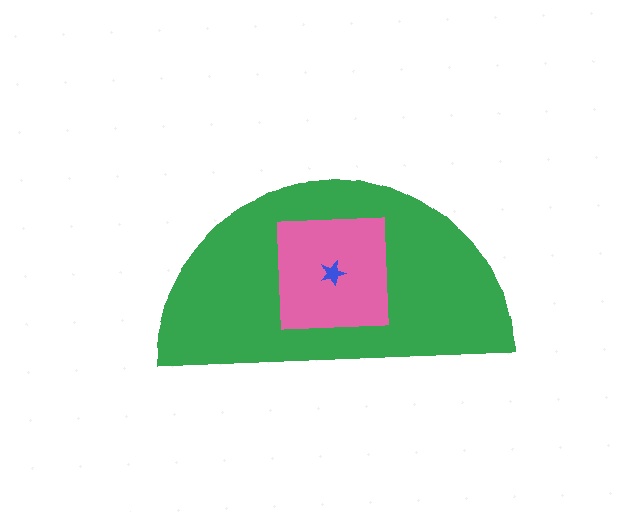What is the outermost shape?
The green semicircle.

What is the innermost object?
The blue star.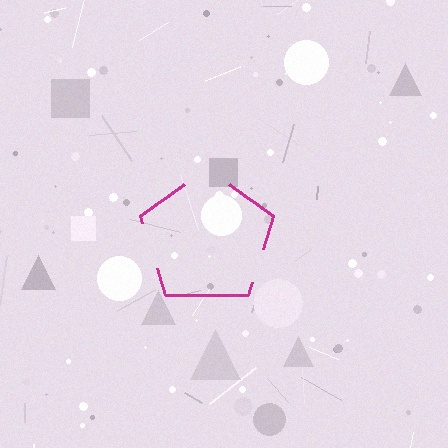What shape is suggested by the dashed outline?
The dashed outline suggests a pentagon.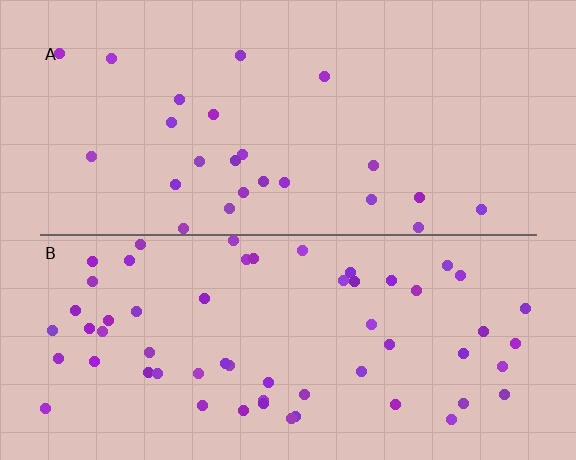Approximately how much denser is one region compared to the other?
Approximately 2.4× — region B over region A.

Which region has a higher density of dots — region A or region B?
B (the bottom).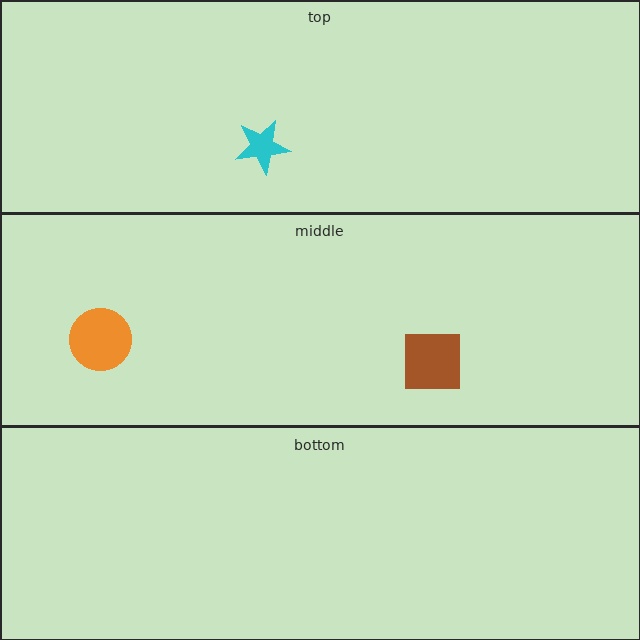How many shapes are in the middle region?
2.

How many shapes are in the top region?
1.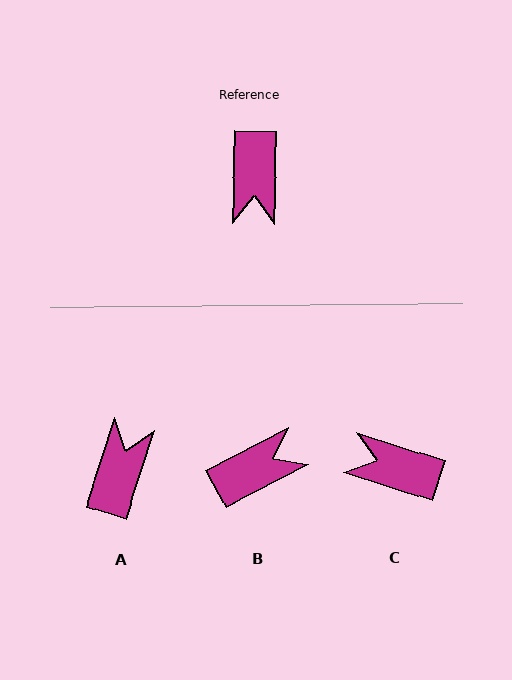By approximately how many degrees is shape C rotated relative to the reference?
Approximately 106 degrees clockwise.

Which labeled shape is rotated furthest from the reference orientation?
A, about 164 degrees away.